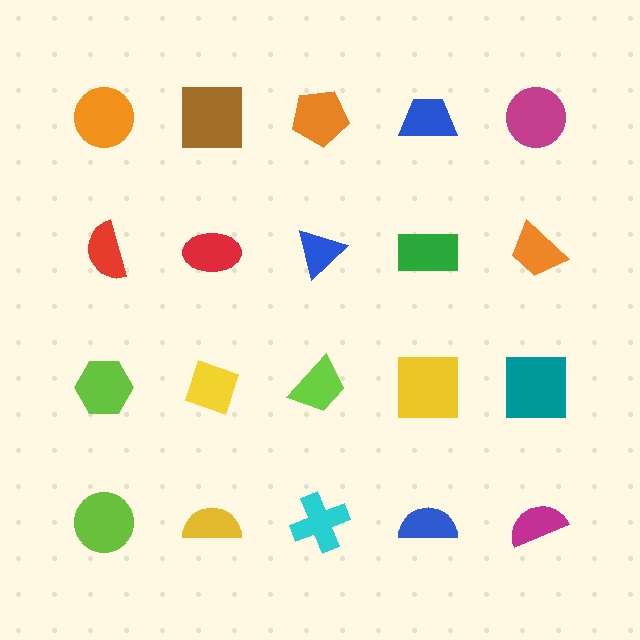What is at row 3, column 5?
A teal square.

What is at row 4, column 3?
A cyan cross.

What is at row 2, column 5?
An orange trapezoid.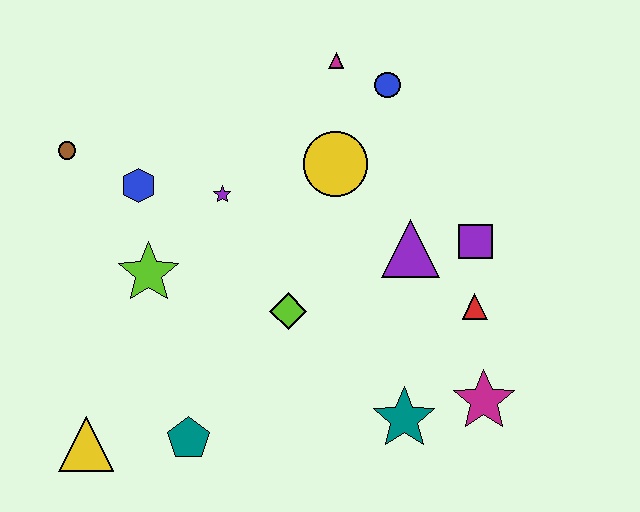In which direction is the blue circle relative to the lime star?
The blue circle is to the right of the lime star.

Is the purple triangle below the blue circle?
Yes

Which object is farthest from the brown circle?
The magenta star is farthest from the brown circle.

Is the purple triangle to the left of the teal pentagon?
No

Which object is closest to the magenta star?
The teal star is closest to the magenta star.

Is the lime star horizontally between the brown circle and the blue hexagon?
No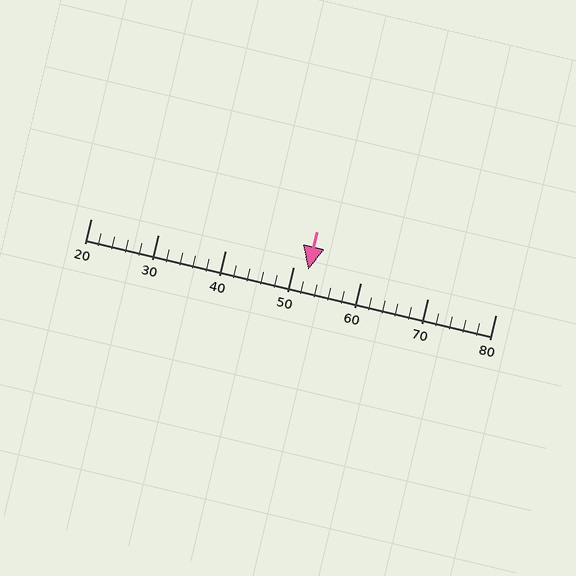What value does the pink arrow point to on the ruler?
The pink arrow points to approximately 52.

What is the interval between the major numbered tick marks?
The major tick marks are spaced 10 units apart.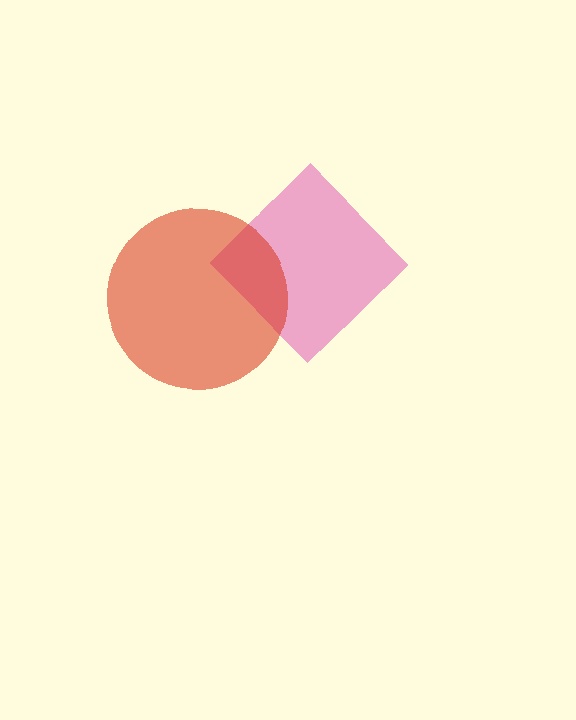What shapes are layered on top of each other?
The layered shapes are: a pink diamond, a red circle.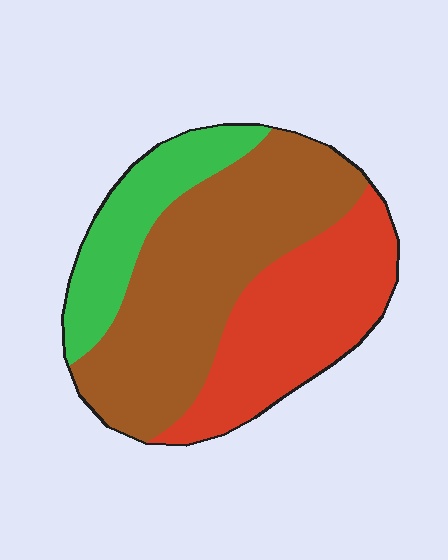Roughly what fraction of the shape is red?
Red takes up about one third (1/3) of the shape.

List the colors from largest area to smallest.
From largest to smallest: brown, red, green.